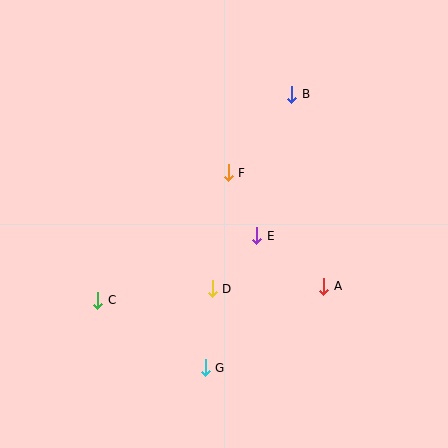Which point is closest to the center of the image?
Point E at (257, 236) is closest to the center.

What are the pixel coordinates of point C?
Point C is at (98, 300).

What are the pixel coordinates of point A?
Point A is at (324, 286).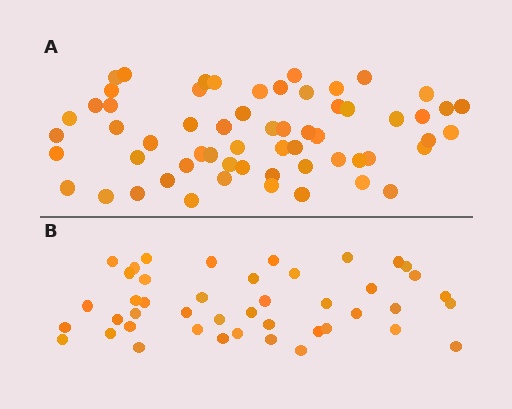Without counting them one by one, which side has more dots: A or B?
Region A (the top region) has more dots.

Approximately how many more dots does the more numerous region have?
Region A has approximately 15 more dots than region B.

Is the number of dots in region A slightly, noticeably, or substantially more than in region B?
Region A has noticeably more, but not dramatically so. The ratio is roughly 1.4 to 1.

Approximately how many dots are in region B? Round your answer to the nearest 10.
About 40 dots. (The exact count is 44, which rounds to 40.)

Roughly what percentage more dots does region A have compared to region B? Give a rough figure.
About 35% more.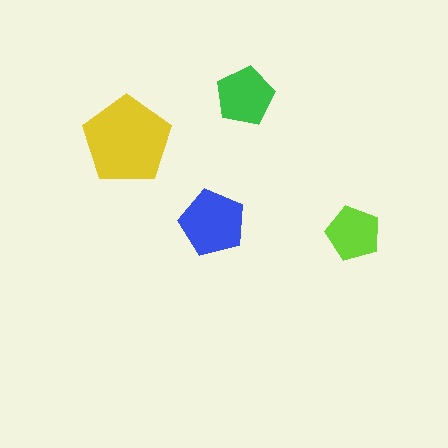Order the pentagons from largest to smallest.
the yellow one, the blue one, the green one, the lime one.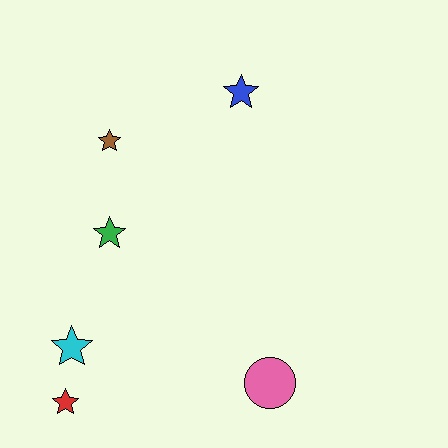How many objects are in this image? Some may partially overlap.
There are 6 objects.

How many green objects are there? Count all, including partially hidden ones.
There is 1 green object.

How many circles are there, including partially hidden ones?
There is 1 circle.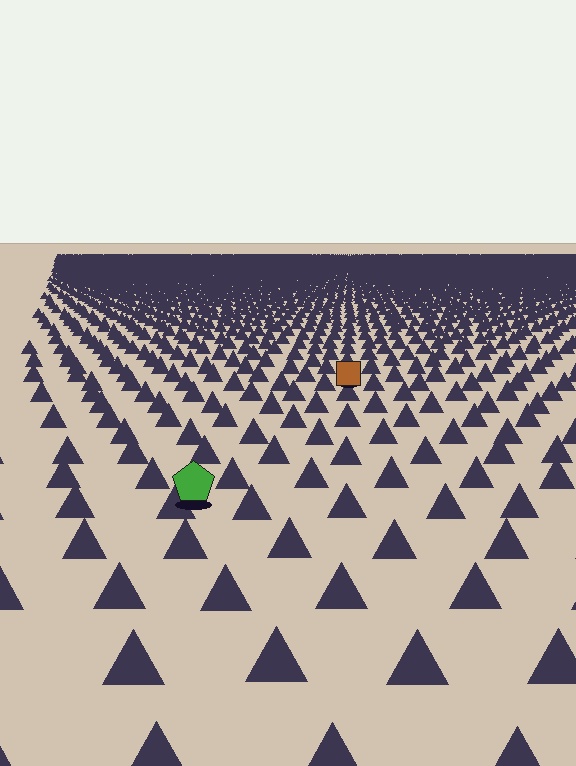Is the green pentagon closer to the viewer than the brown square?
Yes. The green pentagon is closer — you can tell from the texture gradient: the ground texture is coarser near it.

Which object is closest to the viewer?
The green pentagon is closest. The texture marks near it are larger and more spread out.